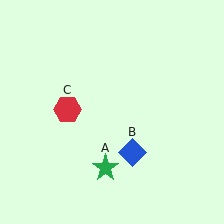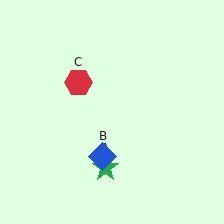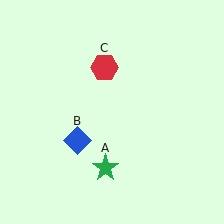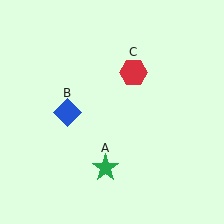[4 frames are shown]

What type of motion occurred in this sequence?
The blue diamond (object B), red hexagon (object C) rotated clockwise around the center of the scene.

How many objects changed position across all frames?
2 objects changed position: blue diamond (object B), red hexagon (object C).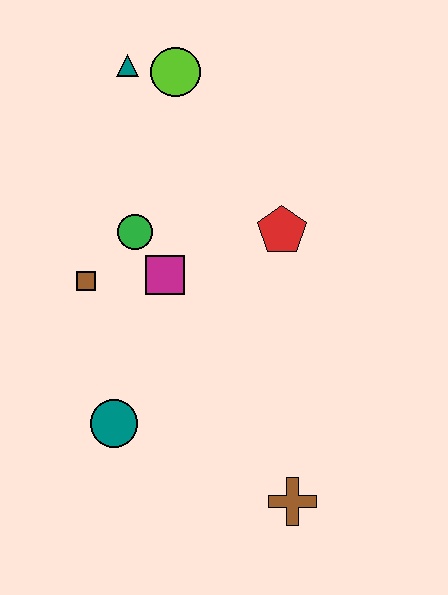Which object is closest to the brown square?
The green circle is closest to the brown square.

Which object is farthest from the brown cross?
The teal triangle is farthest from the brown cross.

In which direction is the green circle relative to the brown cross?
The green circle is above the brown cross.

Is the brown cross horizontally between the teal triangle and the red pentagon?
No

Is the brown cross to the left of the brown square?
No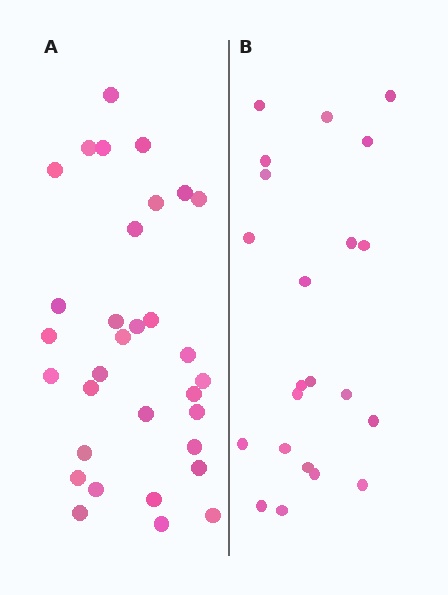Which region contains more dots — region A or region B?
Region A (the left region) has more dots.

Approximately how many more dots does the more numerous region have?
Region A has roughly 10 or so more dots than region B.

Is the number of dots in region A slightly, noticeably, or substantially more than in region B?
Region A has substantially more. The ratio is roughly 1.5 to 1.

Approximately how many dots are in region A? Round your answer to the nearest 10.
About 30 dots. (The exact count is 32, which rounds to 30.)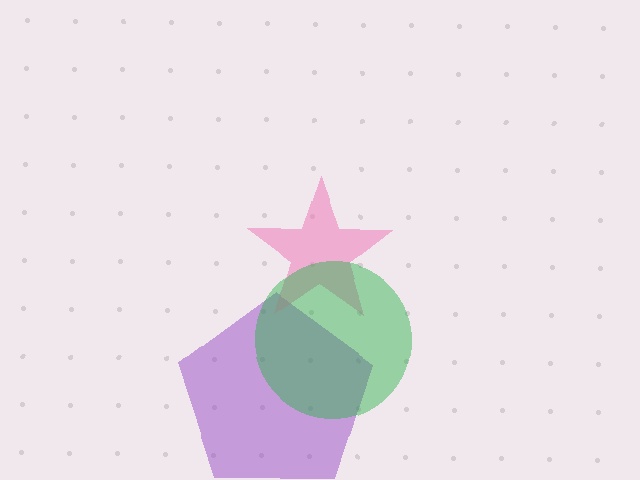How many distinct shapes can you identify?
There are 3 distinct shapes: a purple pentagon, a pink star, a green circle.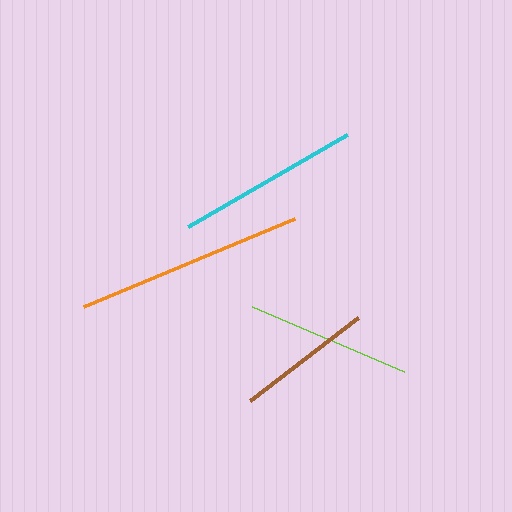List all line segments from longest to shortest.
From longest to shortest: orange, cyan, lime, brown.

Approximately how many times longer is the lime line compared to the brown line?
The lime line is approximately 1.2 times the length of the brown line.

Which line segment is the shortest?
The brown line is the shortest at approximately 136 pixels.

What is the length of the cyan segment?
The cyan segment is approximately 184 pixels long.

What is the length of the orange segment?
The orange segment is approximately 229 pixels long.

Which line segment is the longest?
The orange line is the longest at approximately 229 pixels.